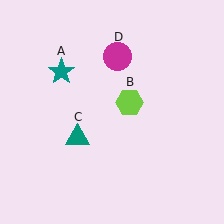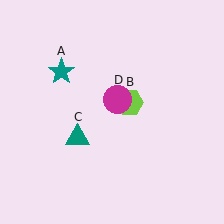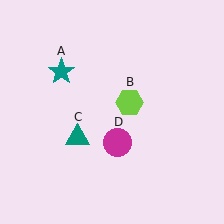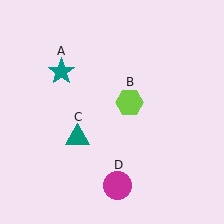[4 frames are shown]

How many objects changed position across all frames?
1 object changed position: magenta circle (object D).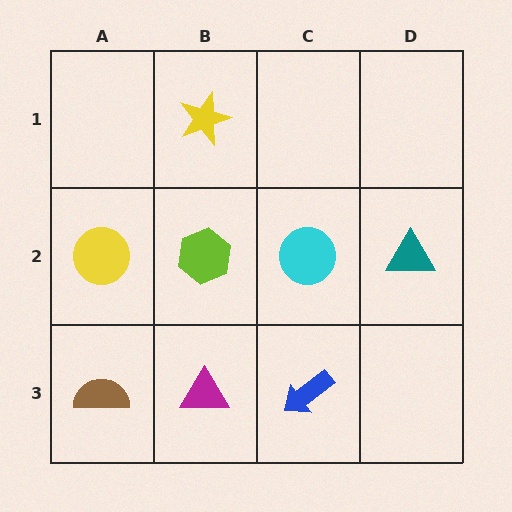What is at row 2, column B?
A lime hexagon.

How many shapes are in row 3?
3 shapes.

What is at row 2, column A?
A yellow circle.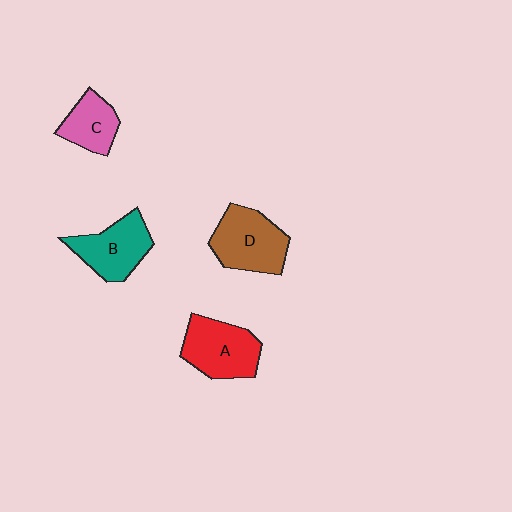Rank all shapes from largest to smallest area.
From largest to smallest: D (brown), A (red), B (teal), C (pink).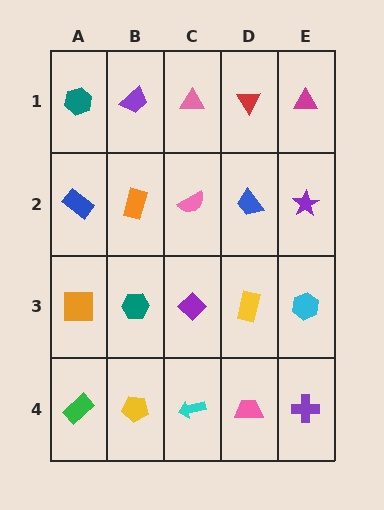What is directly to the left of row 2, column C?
An orange rectangle.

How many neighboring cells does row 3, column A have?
3.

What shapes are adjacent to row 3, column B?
An orange rectangle (row 2, column B), a yellow pentagon (row 4, column B), an orange square (row 3, column A), a purple diamond (row 3, column C).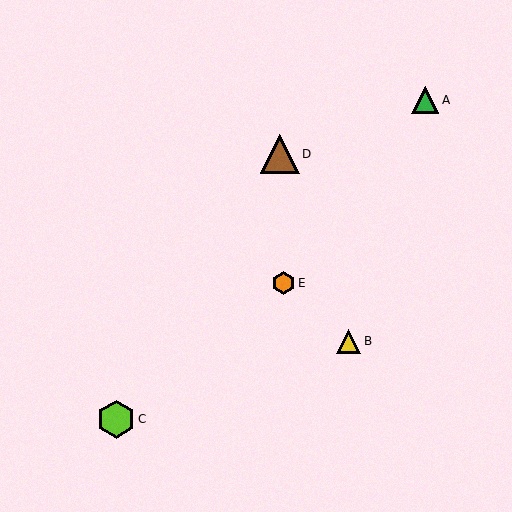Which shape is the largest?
The brown triangle (labeled D) is the largest.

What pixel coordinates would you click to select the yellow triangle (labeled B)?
Click at (349, 341) to select the yellow triangle B.